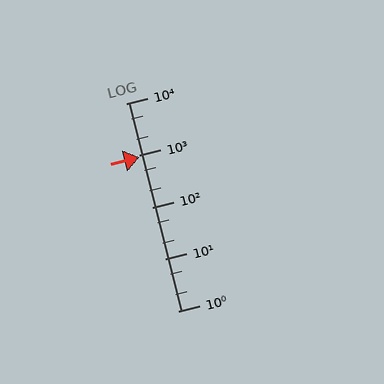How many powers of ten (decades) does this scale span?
The scale spans 4 decades, from 1 to 10000.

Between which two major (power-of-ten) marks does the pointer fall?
The pointer is between 100 and 1000.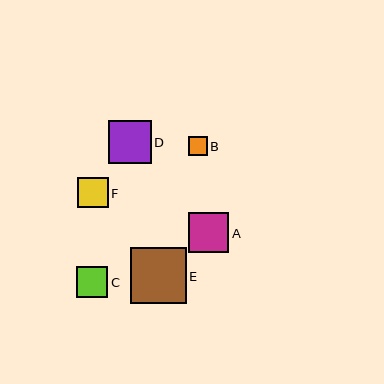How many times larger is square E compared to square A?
Square E is approximately 1.4 times the size of square A.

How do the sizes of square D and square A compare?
Square D and square A are approximately the same size.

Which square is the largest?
Square E is the largest with a size of approximately 56 pixels.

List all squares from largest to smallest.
From largest to smallest: E, D, A, C, F, B.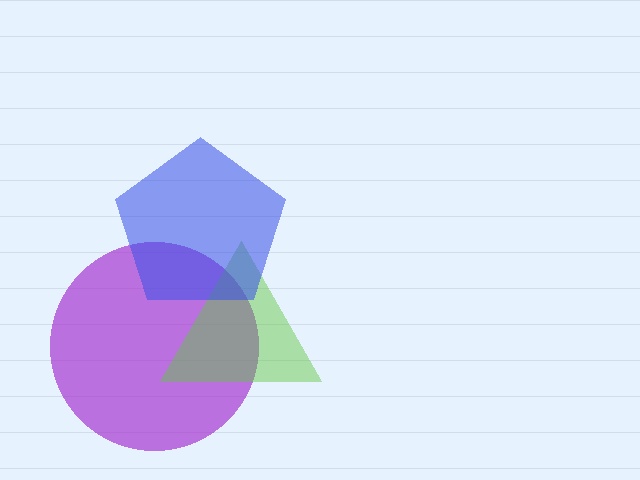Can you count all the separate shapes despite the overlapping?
Yes, there are 3 separate shapes.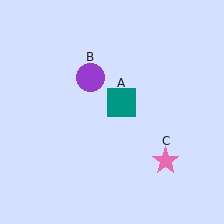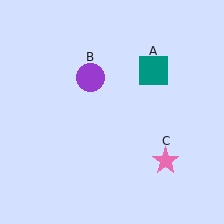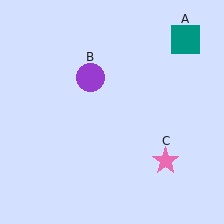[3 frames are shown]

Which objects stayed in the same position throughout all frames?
Purple circle (object B) and pink star (object C) remained stationary.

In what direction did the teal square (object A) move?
The teal square (object A) moved up and to the right.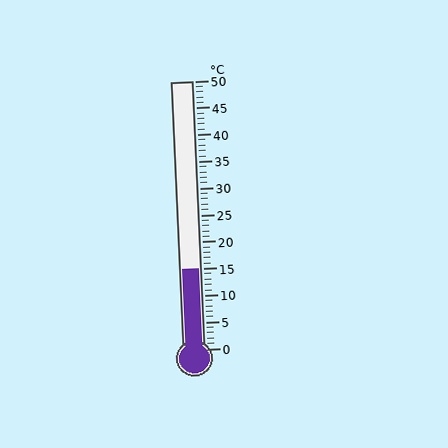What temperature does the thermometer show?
The thermometer shows approximately 15°C.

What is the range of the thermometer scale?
The thermometer scale ranges from 0°C to 50°C.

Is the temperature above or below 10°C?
The temperature is above 10°C.